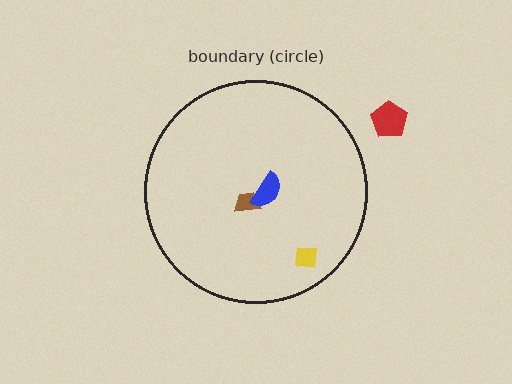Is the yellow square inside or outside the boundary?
Inside.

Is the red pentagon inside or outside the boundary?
Outside.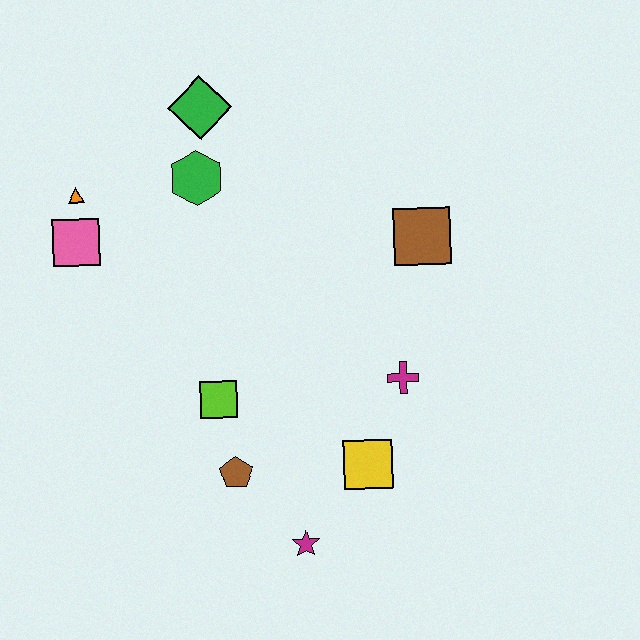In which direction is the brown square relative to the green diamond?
The brown square is to the right of the green diamond.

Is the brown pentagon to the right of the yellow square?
No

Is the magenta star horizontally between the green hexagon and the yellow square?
Yes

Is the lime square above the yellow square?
Yes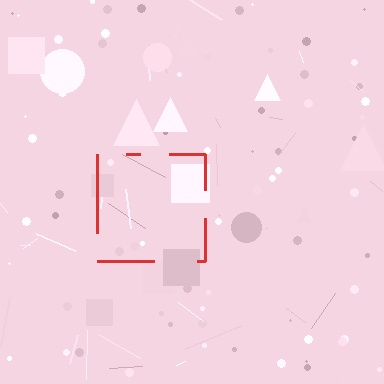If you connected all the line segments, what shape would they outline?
They would outline a square.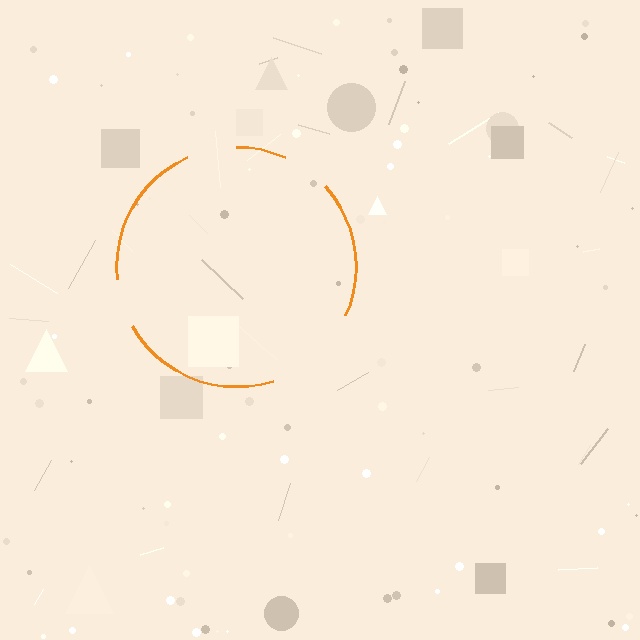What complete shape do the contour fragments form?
The contour fragments form a circle.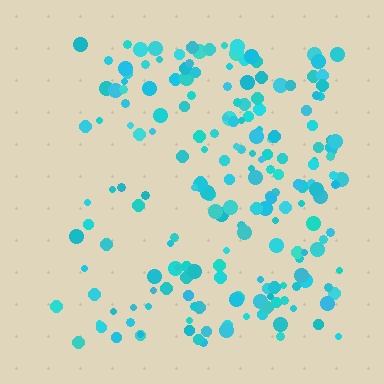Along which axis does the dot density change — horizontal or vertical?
Horizontal.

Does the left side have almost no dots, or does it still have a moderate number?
Still a moderate number, just noticeably fewer than the right.